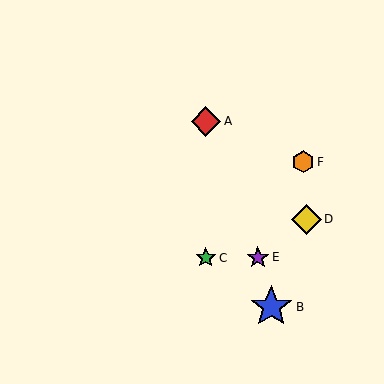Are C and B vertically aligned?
No, C is at x≈206 and B is at x≈271.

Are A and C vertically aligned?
Yes, both are at x≈206.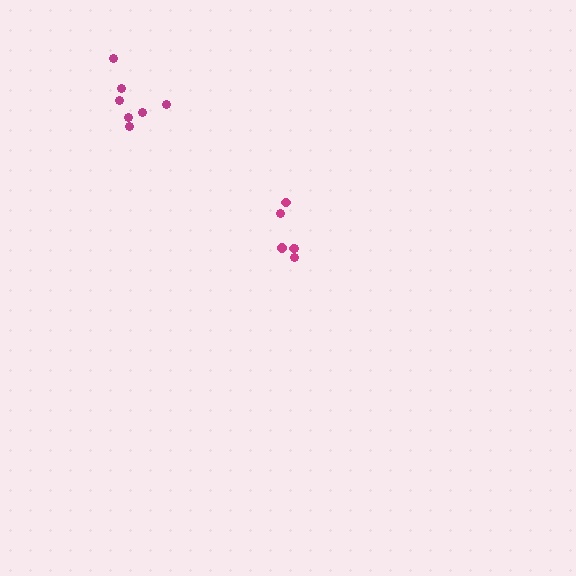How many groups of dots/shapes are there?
There are 2 groups.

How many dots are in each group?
Group 1: 7 dots, Group 2: 7 dots (14 total).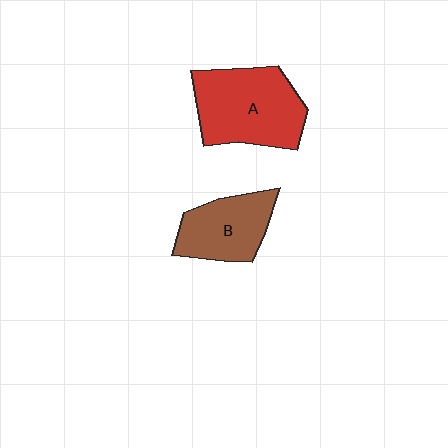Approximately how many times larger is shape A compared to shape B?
Approximately 1.4 times.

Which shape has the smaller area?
Shape B (brown).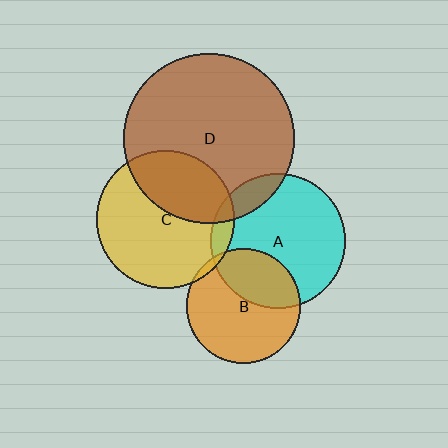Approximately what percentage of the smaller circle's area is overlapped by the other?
Approximately 10%.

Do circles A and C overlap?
Yes.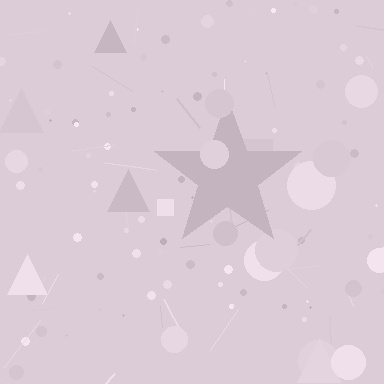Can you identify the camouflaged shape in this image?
The camouflaged shape is a star.